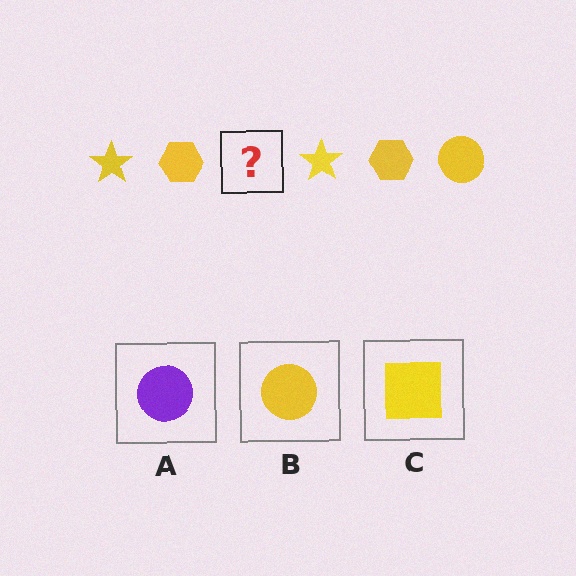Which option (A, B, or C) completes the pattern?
B.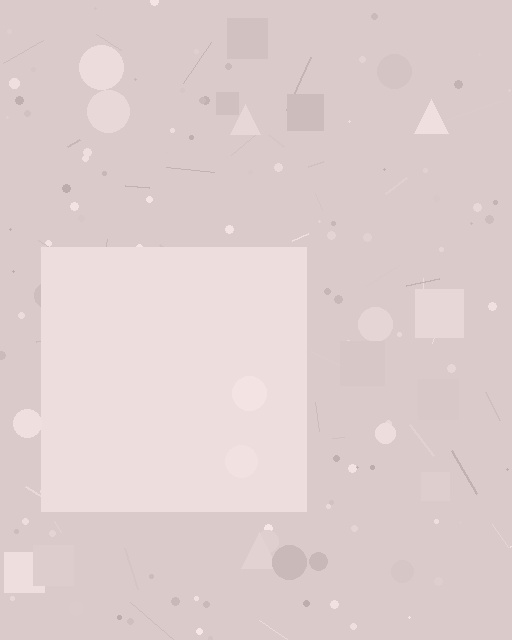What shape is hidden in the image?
A square is hidden in the image.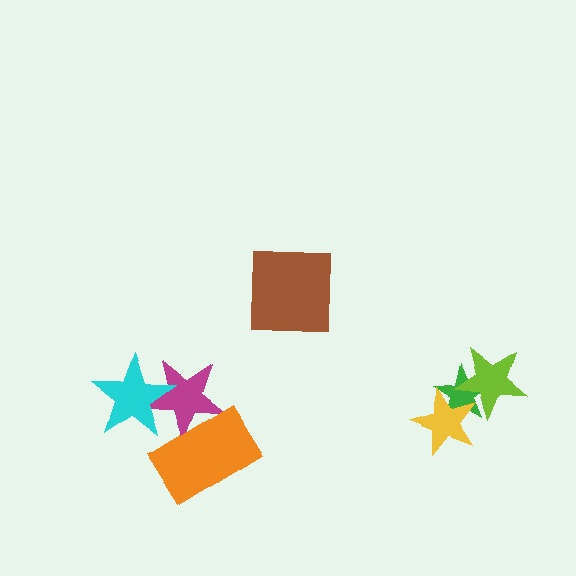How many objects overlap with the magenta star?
2 objects overlap with the magenta star.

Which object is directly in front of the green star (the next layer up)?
The yellow star is directly in front of the green star.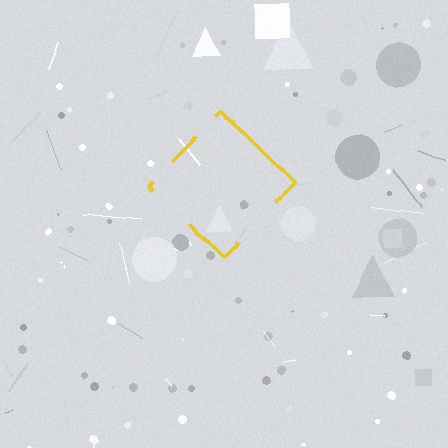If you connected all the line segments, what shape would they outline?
They would outline a diamond.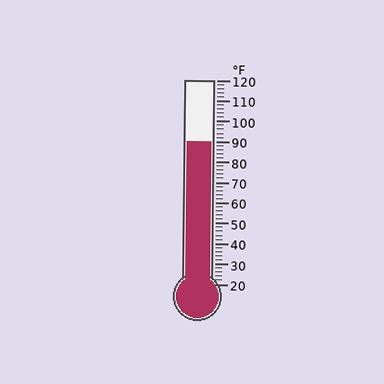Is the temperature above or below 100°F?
The temperature is below 100°F.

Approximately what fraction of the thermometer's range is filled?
The thermometer is filled to approximately 70% of its range.